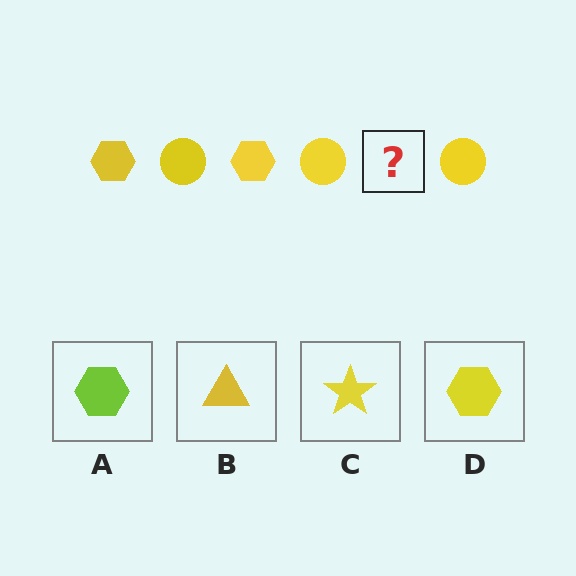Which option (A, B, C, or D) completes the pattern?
D.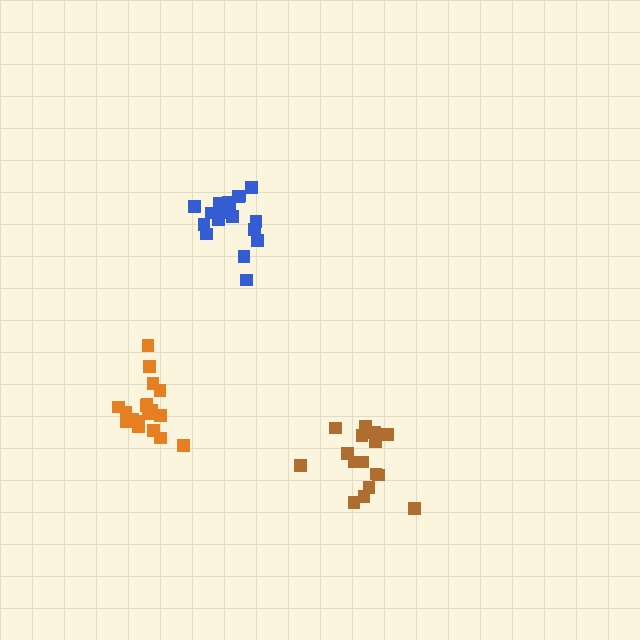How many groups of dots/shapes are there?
There are 3 groups.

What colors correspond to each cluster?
The clusters are colored: brown, blue, orange.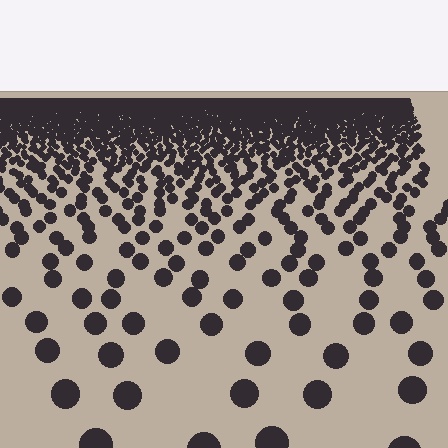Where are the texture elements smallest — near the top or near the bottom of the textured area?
Near the top.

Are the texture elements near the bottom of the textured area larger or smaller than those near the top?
Larger. Near the bottom, elements are closer to the viewer and appear at a bigger on-screen size.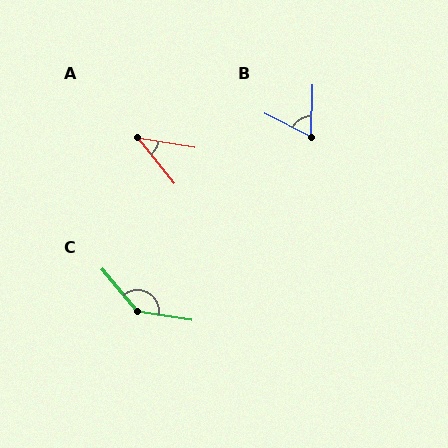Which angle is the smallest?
A, at approximately 42 degrees.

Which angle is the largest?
C, at approximately 139 degrees.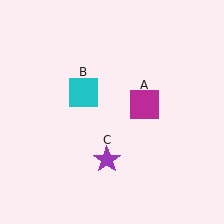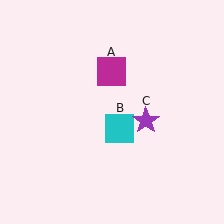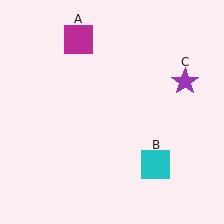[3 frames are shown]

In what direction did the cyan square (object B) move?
The cyan square (object B) moved down and to the right.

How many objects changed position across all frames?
3 objects changed position: magenta square (object A), cyan square (object B), purple star (object C).